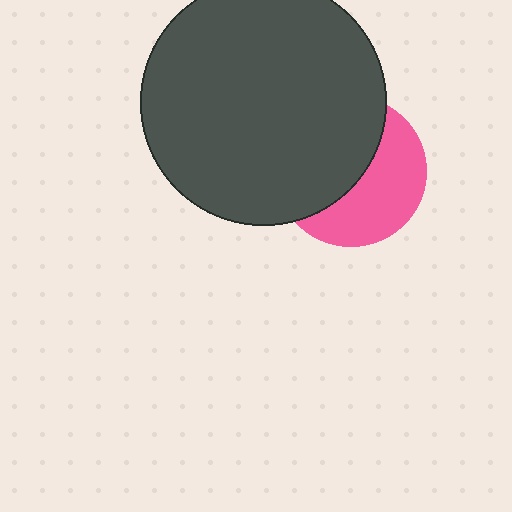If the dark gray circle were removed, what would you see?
You would see the complete pink circle.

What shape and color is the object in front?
The object in front is a dark gray circle.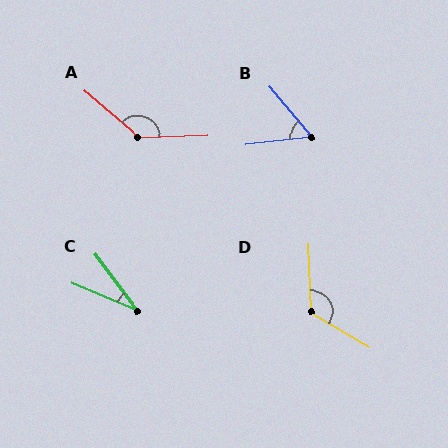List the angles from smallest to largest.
C (30°), B (57°), D (123°), A (138°).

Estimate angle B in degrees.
Approximately 57 degrees.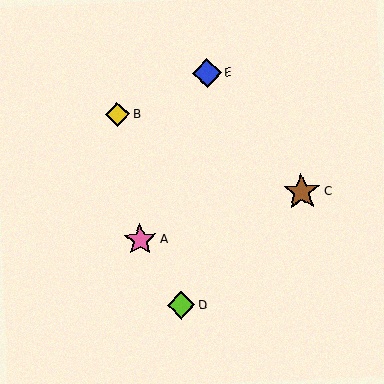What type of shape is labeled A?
Shape A is a pink star.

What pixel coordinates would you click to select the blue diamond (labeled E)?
Click at (207, 73) to select the blue diamond E.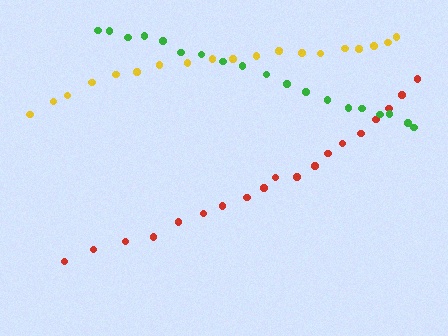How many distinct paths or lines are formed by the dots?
There are 3 distinct paths.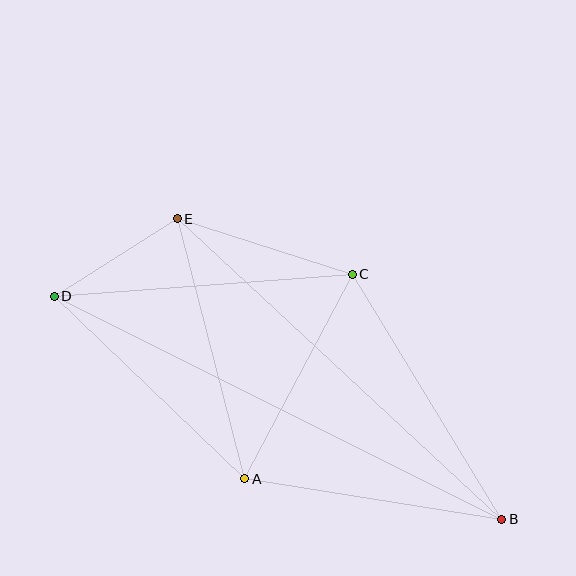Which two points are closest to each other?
Points D and E are closest to each other.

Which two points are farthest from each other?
Points B and D are farthest from each other.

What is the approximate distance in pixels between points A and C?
The distance between A and C is approximately 231 pixels.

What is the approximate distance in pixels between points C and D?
The distance between C and D is approximately 299 pixels.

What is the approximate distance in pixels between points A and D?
The distance between A and D is approximately 264 pixels.